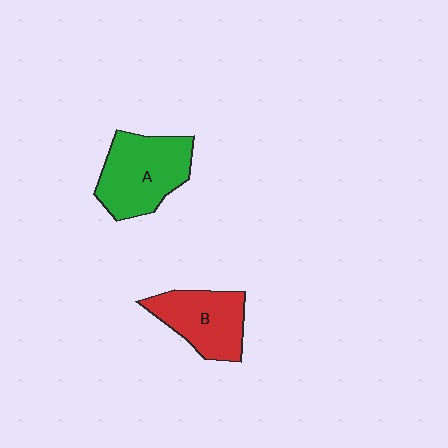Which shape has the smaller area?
Shape B (red).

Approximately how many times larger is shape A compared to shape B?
Approximately 1.2 times.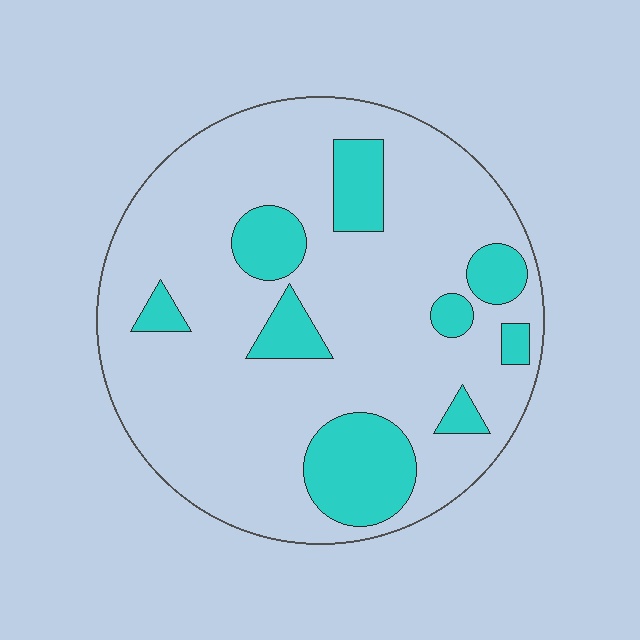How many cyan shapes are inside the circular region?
9.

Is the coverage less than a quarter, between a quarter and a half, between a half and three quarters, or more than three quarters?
Less than a quarter.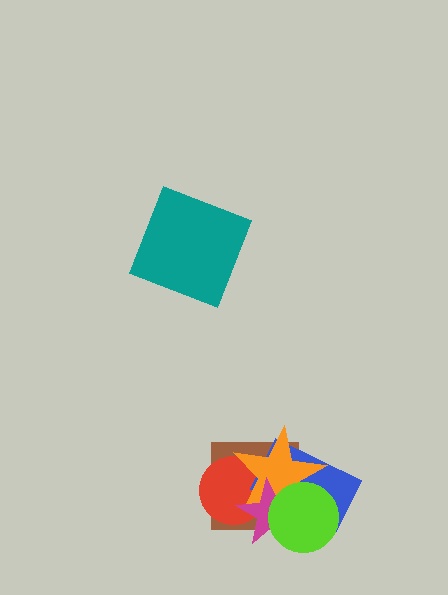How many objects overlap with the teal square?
0 objects overlap with the teal square.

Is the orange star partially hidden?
Yes, it is partially covered by another shape.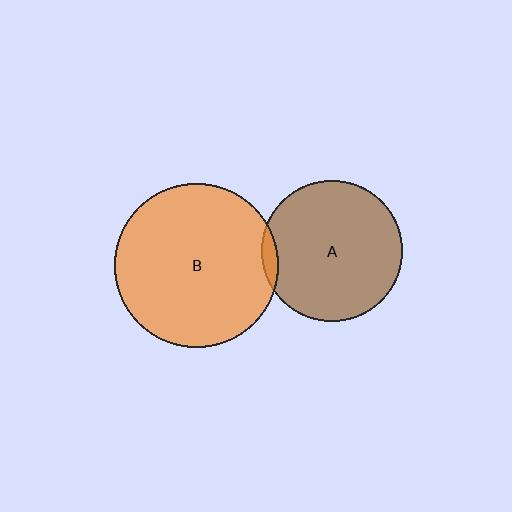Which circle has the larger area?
Circle B (orange).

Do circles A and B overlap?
Yes.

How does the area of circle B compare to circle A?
Approximately 1.4 times.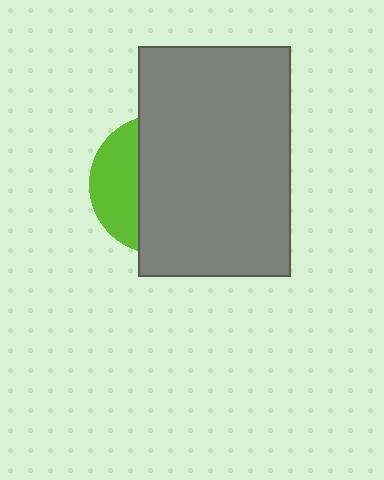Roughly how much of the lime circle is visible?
A small part of it is visible (roughly 31%).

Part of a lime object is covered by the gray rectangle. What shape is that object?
It is a circle.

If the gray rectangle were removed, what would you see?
You would see the complete lime circle.